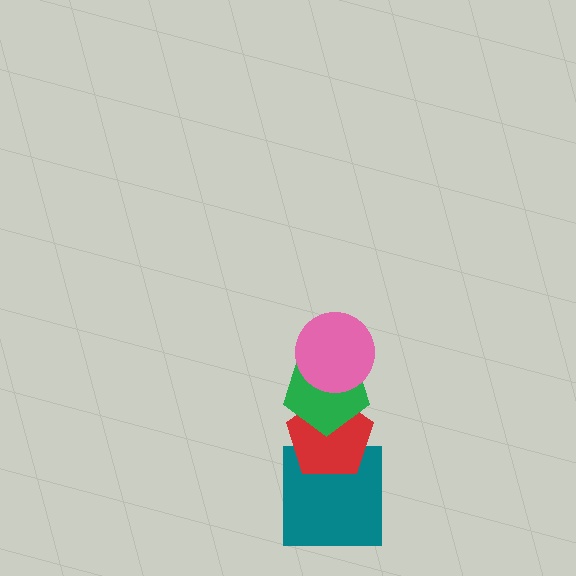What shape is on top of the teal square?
The red pentagon is on top of the teal square.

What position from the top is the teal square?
The teal square is 4th from the top.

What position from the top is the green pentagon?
The green pentagon is 2nd from the top.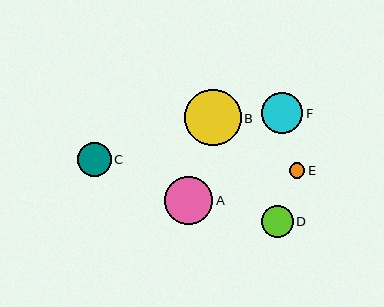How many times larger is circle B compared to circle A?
Circle B is approximately 1.2 times the size of circle A.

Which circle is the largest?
Circle B is the largest with a size of approximately 57 pixels.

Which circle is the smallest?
Circle E is the smallest with a size of approximately 16 pixels.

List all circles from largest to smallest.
From largest to smallest: B, A, F, C, D, E.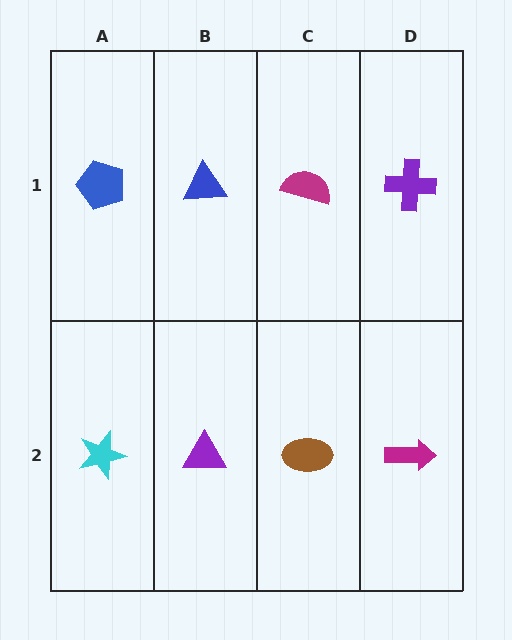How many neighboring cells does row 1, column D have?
2.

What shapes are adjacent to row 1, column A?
A cyan star (row 2, column A), a blue triangle (row 1, column B).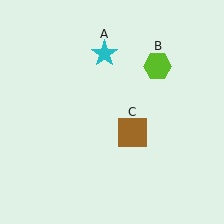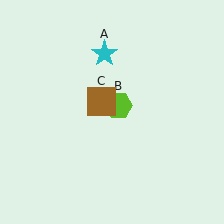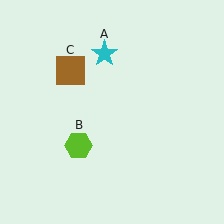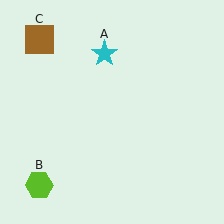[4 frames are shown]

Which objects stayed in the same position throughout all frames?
Cyan star (object A) remained stationary.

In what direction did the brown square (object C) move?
The brown square (object C) moved up and to the left.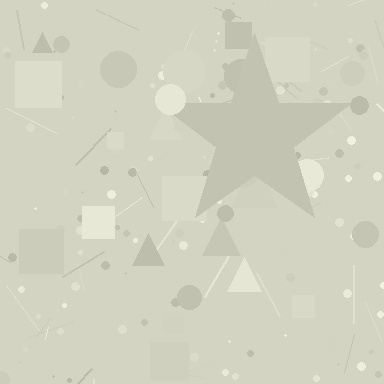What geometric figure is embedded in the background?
A star is embedded in the background.